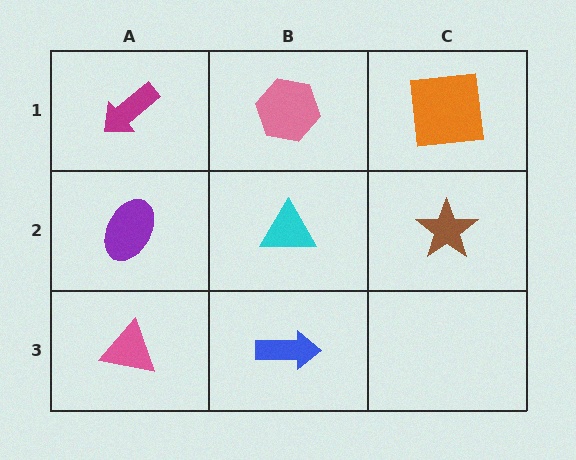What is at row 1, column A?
A magenta arrow.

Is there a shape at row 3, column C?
No, that cell is empty.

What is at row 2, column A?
A purple ellipse.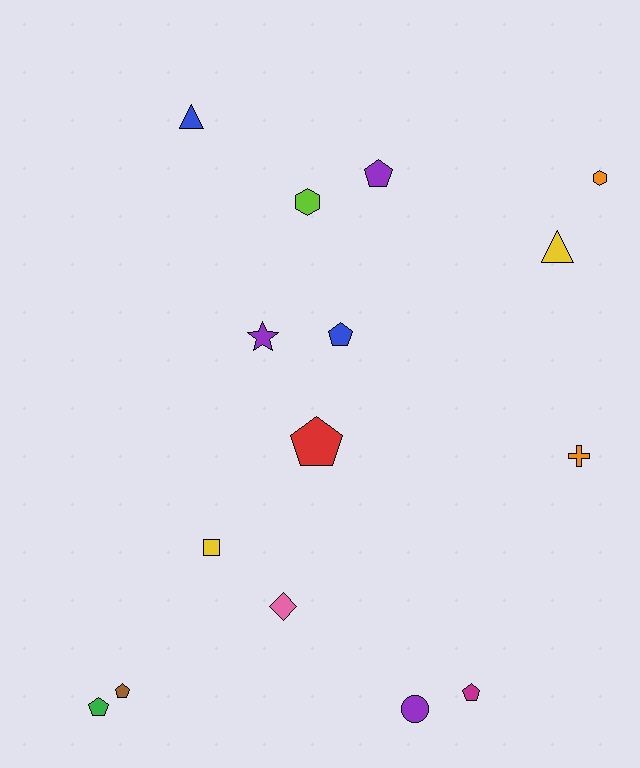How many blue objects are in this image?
There are 2 blue objects.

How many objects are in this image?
There are 15 objects.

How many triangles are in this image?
There are 2 triangles.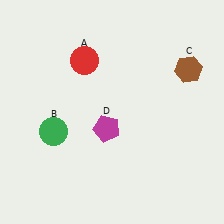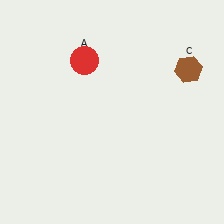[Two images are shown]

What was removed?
The green circle (B), the magenta pentagon (D) were removed in Image 2.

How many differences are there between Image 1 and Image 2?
There are 2 differences between the two images.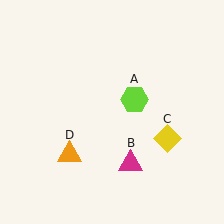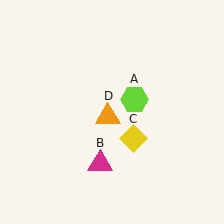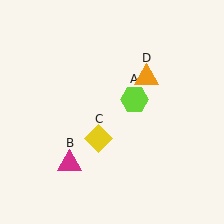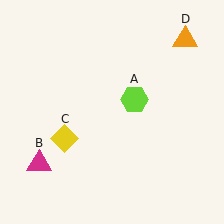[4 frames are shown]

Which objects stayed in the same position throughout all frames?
Lime hexagon (object A) remained stationary.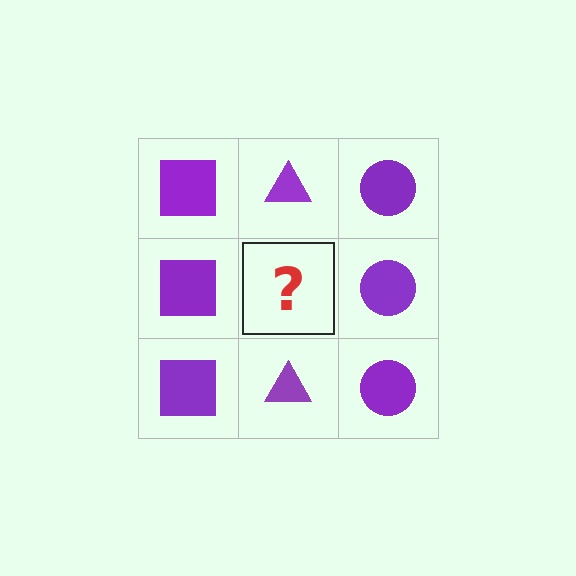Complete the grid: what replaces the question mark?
The question mark should be replaced with a purple triangle.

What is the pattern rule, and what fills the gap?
The rule is that each column has a consistent shape. The gap should be filled with a purple triangle.